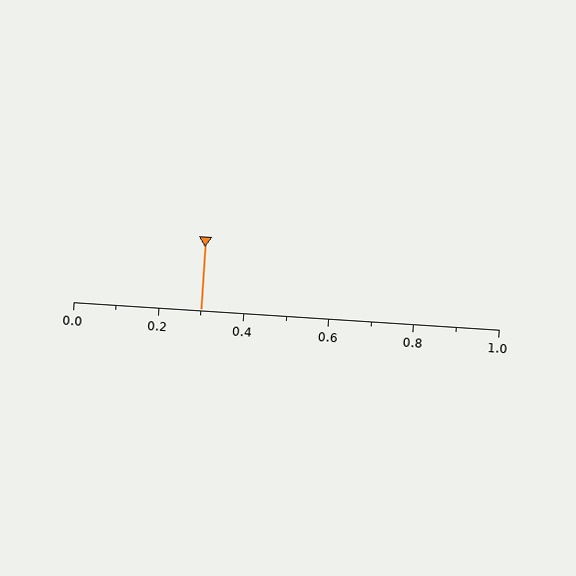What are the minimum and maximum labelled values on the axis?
The axis runs from 0.0 to 1.0.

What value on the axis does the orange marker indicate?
The marker indicates approximately 0.3.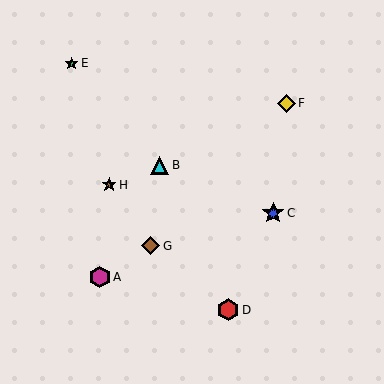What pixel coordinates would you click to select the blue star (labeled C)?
Click at (273, 213) to select the blue star C.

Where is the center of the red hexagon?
The center of the red hexagon is at (228, 310).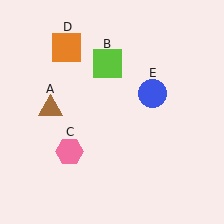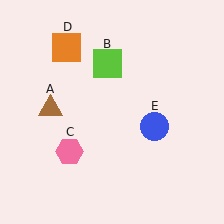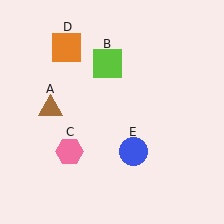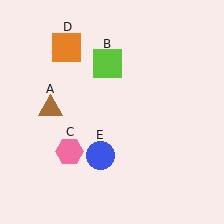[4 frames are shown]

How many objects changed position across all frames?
1 object changed position: blue circle (object E).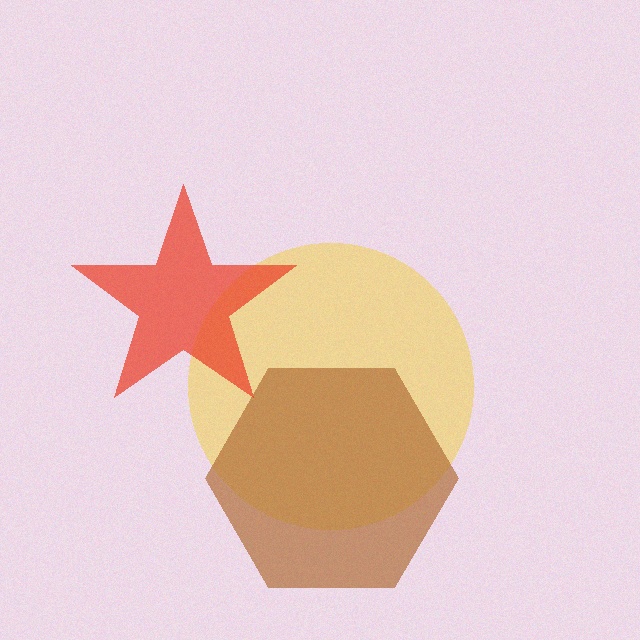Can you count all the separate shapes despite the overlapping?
Yes, there are 3 separate shapes.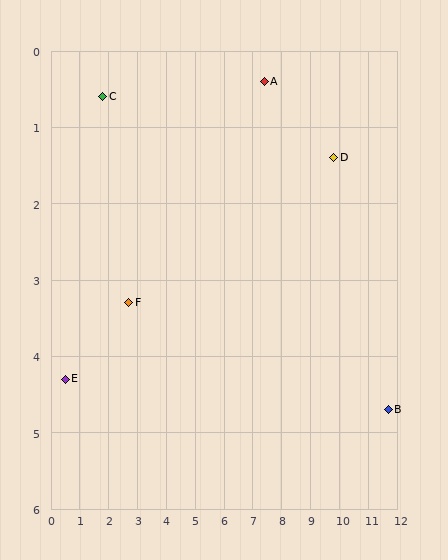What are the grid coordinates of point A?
Point A is at approximately (7.4, 0.4).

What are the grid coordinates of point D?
Point D is at approximately (9.8, 1.4).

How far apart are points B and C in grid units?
Points B and C are about 10.7 grid units apart.